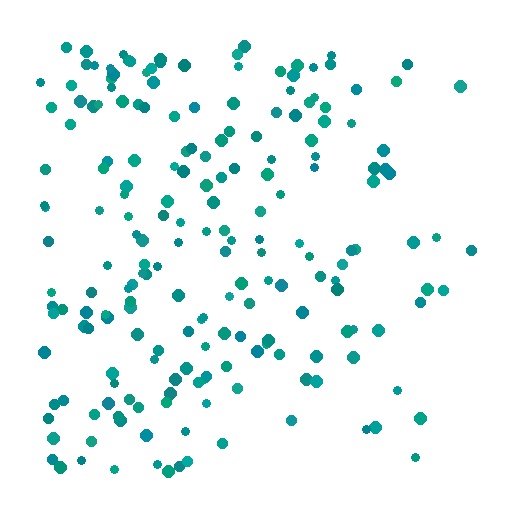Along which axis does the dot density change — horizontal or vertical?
Horizontal.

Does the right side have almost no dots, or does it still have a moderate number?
Still a moderate number, just noticeably fewer than the left.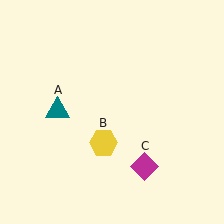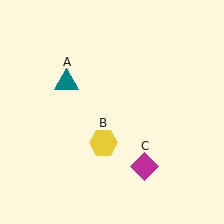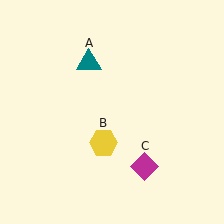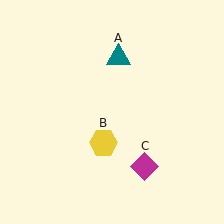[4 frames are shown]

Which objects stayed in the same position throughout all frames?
Yellow hexagon (object B) and magenta diamond (object C) remained stationary.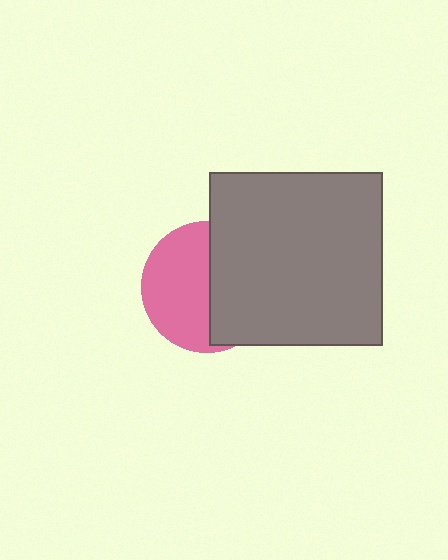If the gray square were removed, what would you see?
You would see the complete pink circle.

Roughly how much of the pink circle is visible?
About half of it is visible (roughly 53%).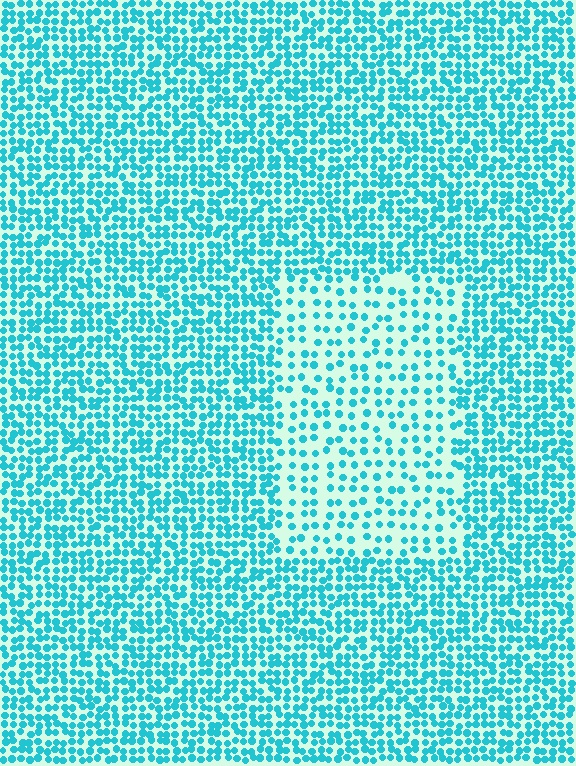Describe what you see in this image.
The image contains small cyan elements arranged at two different densities. A rectangle-shaped region is visible where the elements are less densely packed than the surrounding area.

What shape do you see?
I see a rectangle.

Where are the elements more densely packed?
The elements are more densely packed outside the rectangle boundary.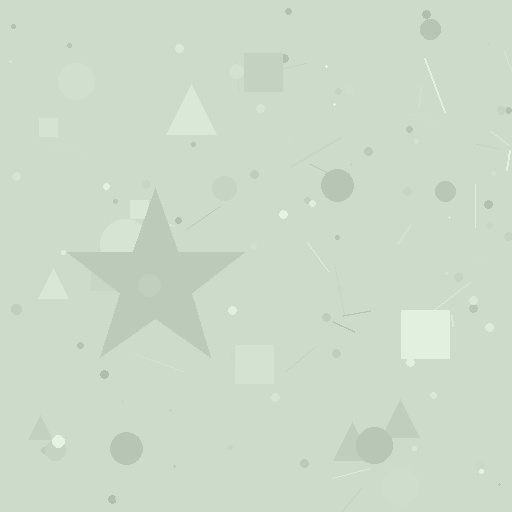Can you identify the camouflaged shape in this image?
The camouflaged shape is a star.